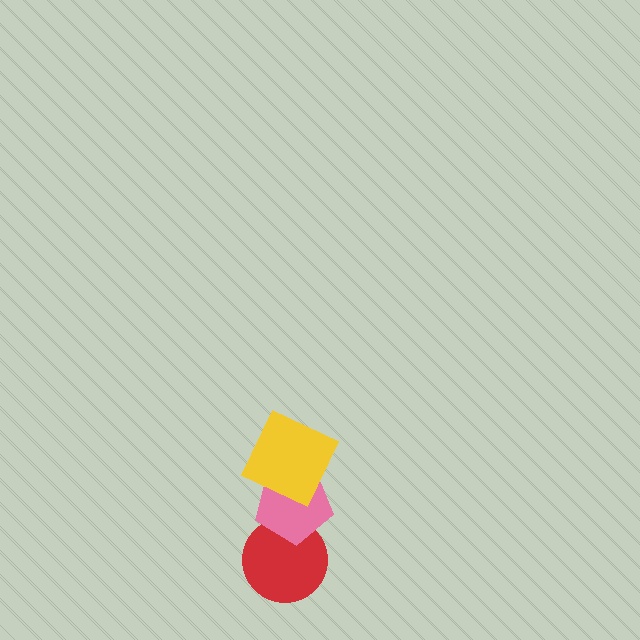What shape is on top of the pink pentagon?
The yellow square is on top of the pink pentagon.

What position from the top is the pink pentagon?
The pink pentagon is 2nd from the top.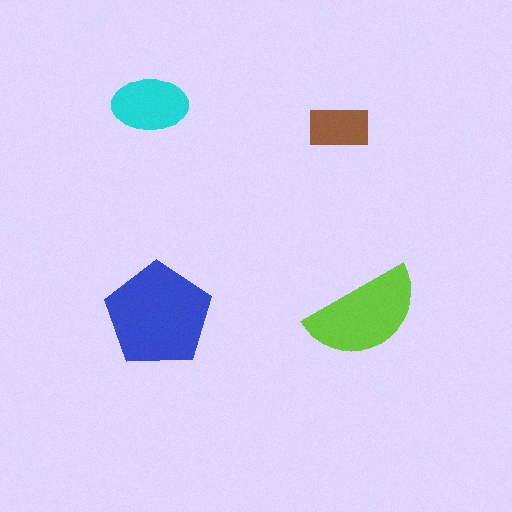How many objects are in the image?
There are 4 objects in the image.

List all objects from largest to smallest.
The blue pentagon, the lime semicircle, the cyan ellipse, the brown rectangle.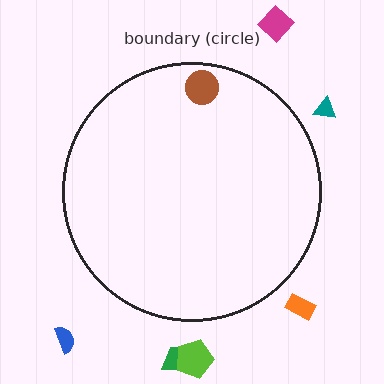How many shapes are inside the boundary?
1 inside, 6 outside.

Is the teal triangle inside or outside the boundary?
Outside.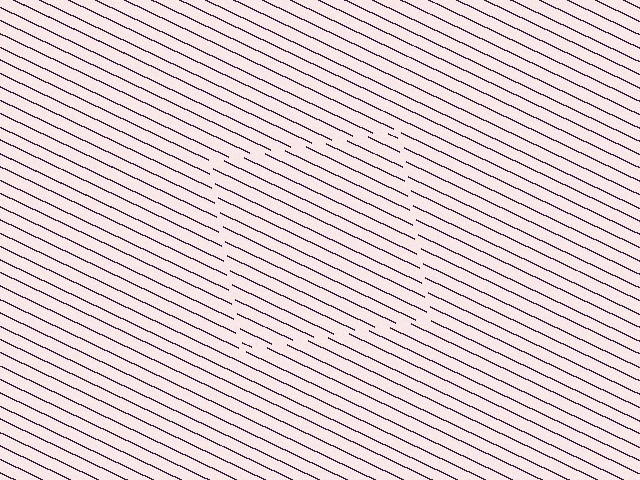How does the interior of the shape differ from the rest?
The interior of the shape contains the same grating, shifted by half a period — the contour is defined by the phase discontinuity where line-ends from the inner and outer gratings abut.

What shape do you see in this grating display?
An illusory square. The interior of the shape contains the same grating, shifted by half a period — the contour is defined by the phase discontinuity where line-ends from the inner and outer gratings abut.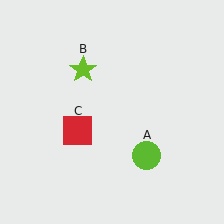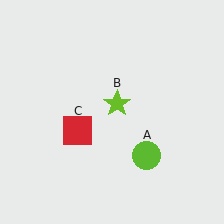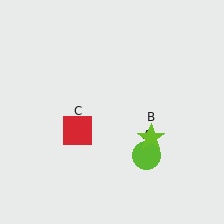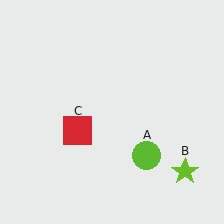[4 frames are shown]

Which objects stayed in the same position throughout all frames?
Lime circle (object A) and red square (object C) remained stationary.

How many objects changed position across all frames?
1 object changed position: lime star (object B).